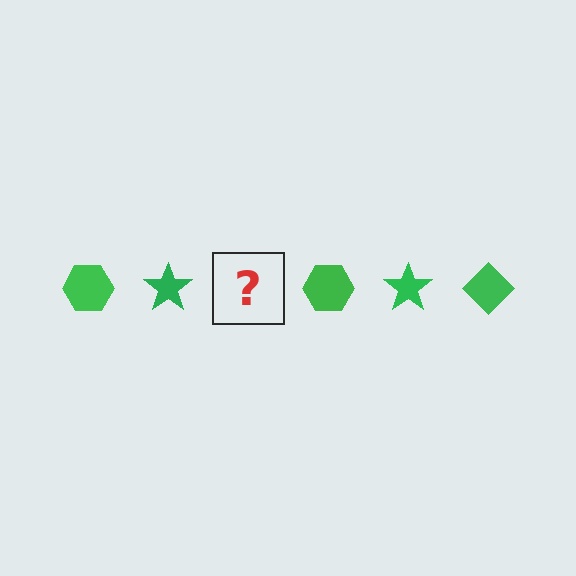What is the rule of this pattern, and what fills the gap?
The rule is that the pattern cycles through hexagon, star, diamond shapes in green. The gap should be filled with a green diamond.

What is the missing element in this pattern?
The missing element is a green diamond.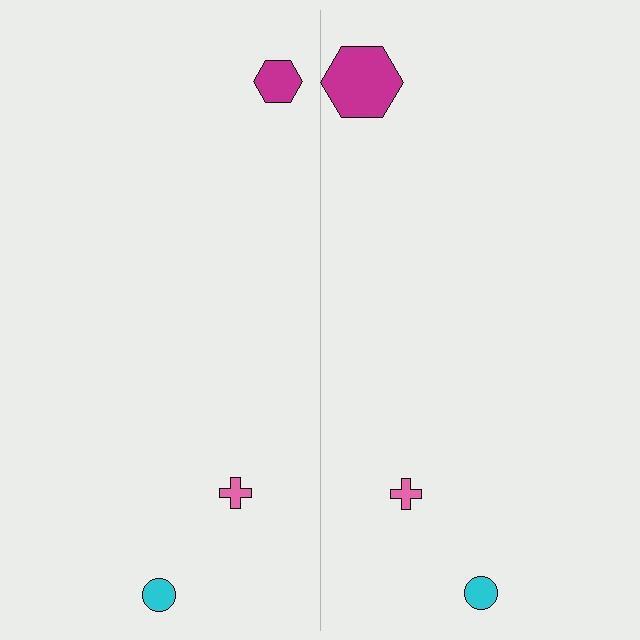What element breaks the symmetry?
The magenta hexagon on the right side has a different size than its mirror counterpart.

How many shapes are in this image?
There are 6 shapes in this image.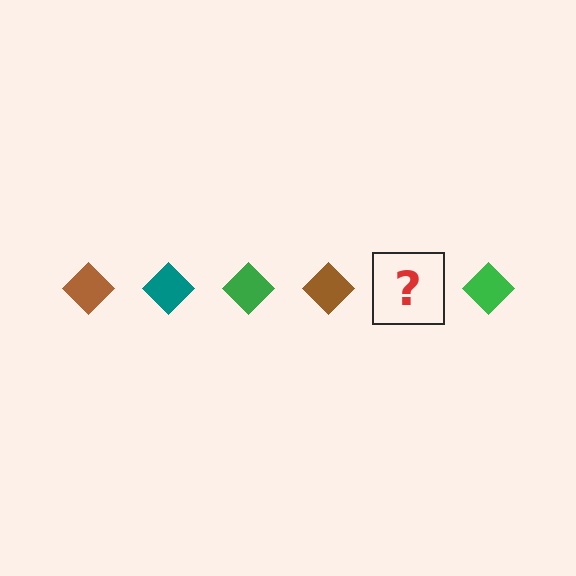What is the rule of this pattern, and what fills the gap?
The rule is that the pattern cycles through brown, teal, green diamonds. The gap should be filled with a teal diamond.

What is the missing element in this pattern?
The missing element is a teal diamond.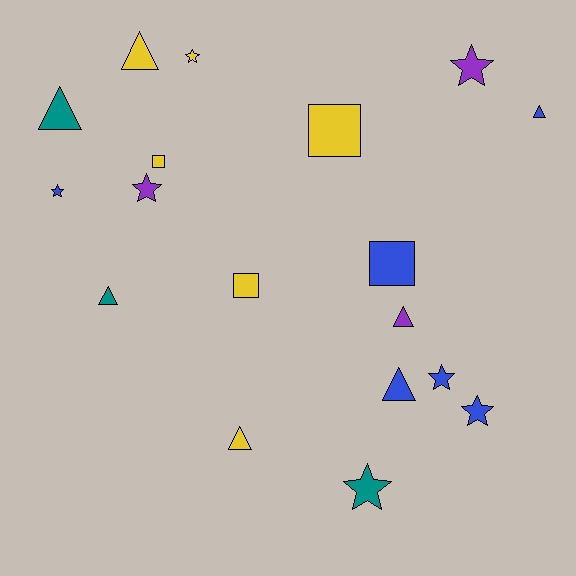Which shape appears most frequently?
Triangle, with 7 objects.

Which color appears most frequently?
Blue, with 6 objects.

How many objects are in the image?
There are 18 objects.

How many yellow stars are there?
There is 1 yellow star.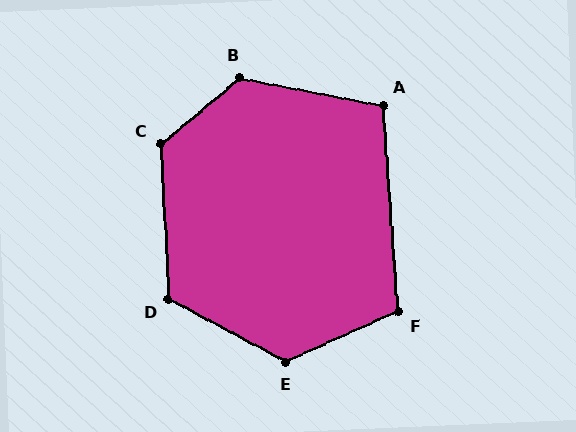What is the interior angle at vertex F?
Approximately 110 degrees (obtuse).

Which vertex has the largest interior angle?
B, at approximately 129 degrees.